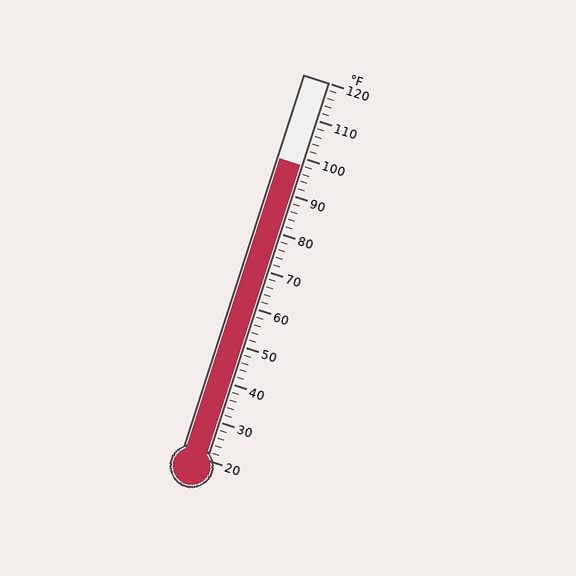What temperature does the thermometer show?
The thermometer shows approximately 98°F.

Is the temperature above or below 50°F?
The temperature is above 50°F.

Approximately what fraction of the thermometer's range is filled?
The thermometer is filled to approximately 80% of its range.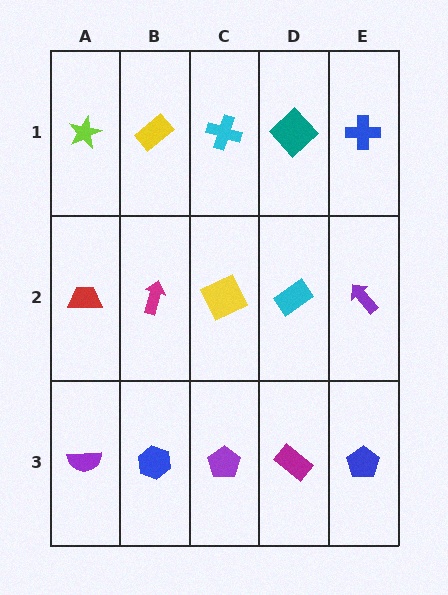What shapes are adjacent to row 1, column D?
A cyan rectangle (row 2, column D), a cyan cross (row 1, column C), a blue cross (row 1, column E).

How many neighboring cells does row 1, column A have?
2.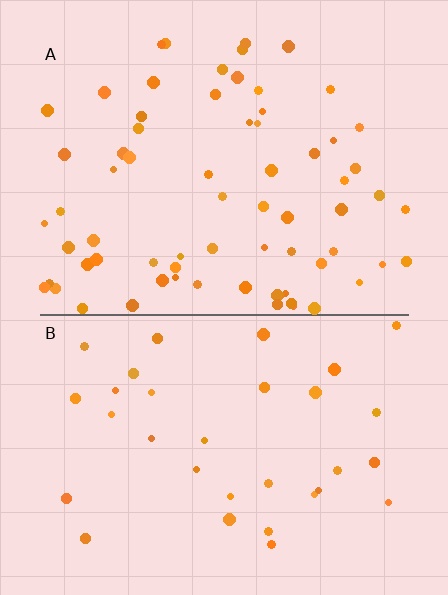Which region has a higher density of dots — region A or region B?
A (the top).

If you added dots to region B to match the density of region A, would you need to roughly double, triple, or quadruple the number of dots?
Approximately double.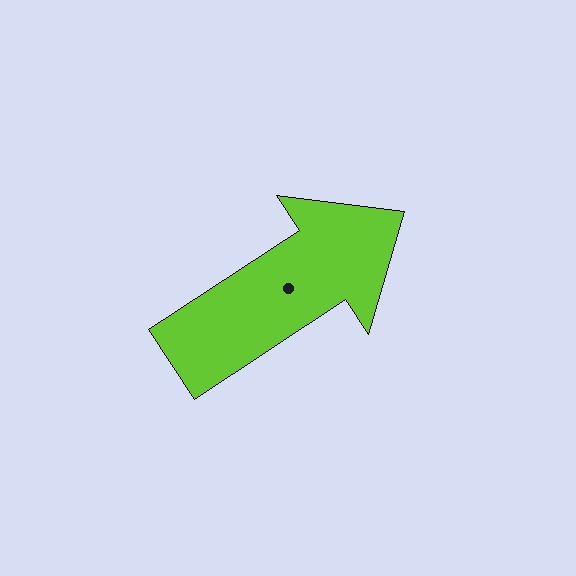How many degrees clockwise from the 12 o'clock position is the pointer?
Approximately 57 degrees.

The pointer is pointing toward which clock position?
Roughly 2 o'clock.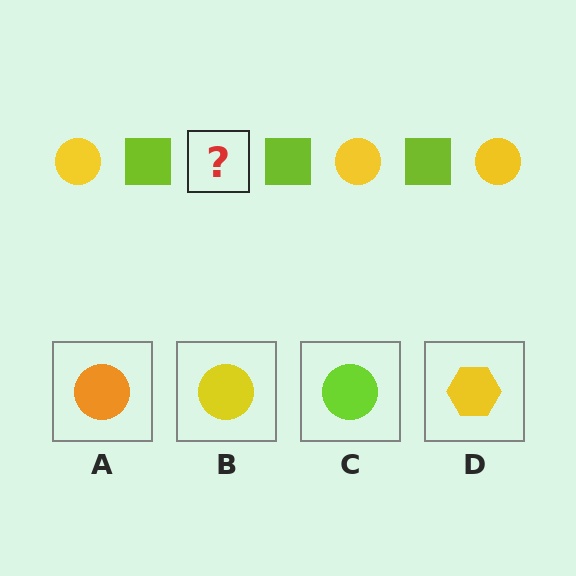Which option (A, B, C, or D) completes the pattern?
B.